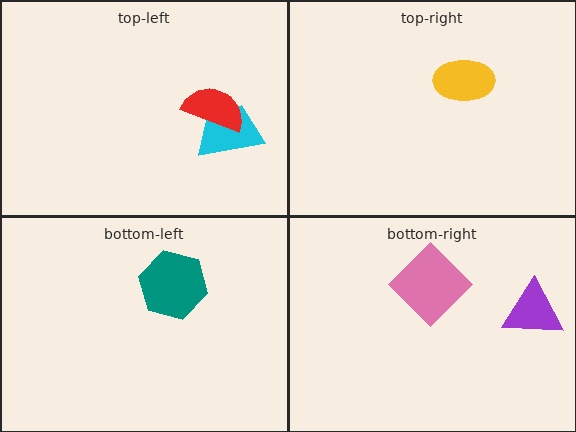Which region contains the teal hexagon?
The bottom-left region.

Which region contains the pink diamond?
The bottom-right region.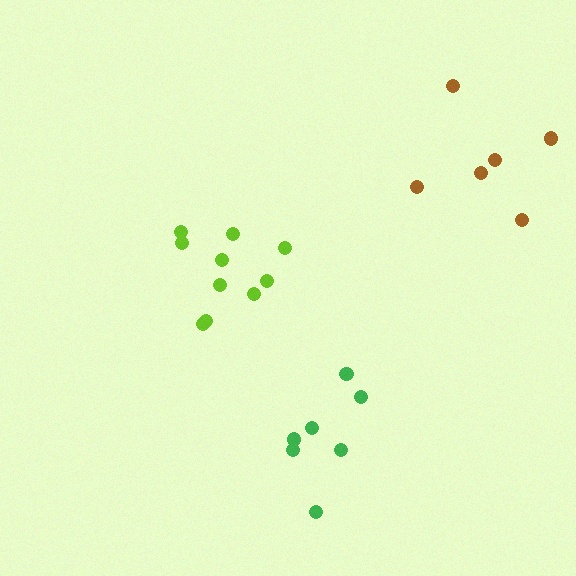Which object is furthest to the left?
The lime cluster is leftmost.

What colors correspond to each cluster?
The clusters are colored: lime, green, brown.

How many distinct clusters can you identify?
There are 3 distinct clusters.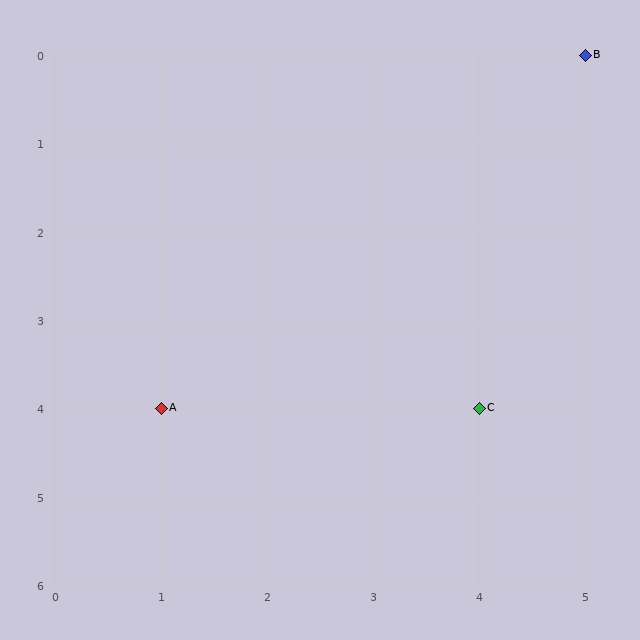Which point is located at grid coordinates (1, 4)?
Point A is at (1, 4).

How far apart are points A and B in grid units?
Points A and B are 4 columns and 4 rows apart (about 5.7 grid units diagonally).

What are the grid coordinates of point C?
Point C is at grid coordinates (4, 4).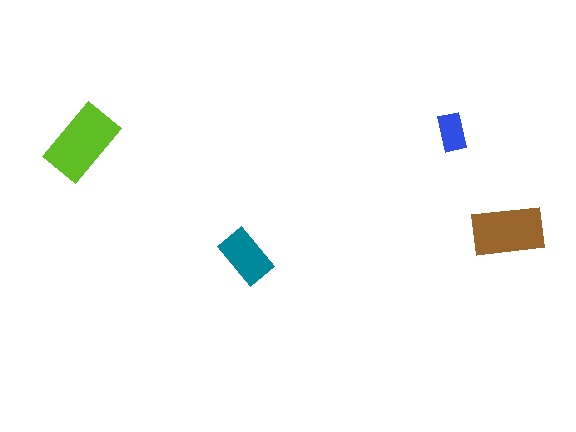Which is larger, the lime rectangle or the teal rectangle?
The lime one.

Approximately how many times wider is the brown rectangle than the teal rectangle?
About 1.5 times wider.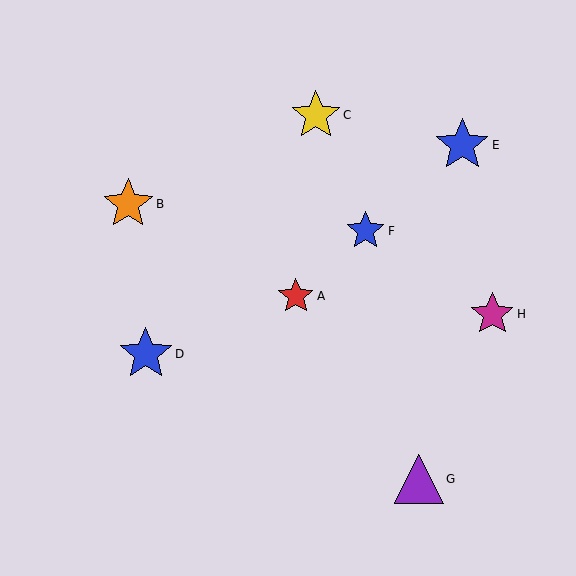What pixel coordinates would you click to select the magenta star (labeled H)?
Click at (492, 314) to select the magenta star H.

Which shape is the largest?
The blue star (labeled E) is the largest.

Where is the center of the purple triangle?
The center of the purple triangle is at (419, 479).